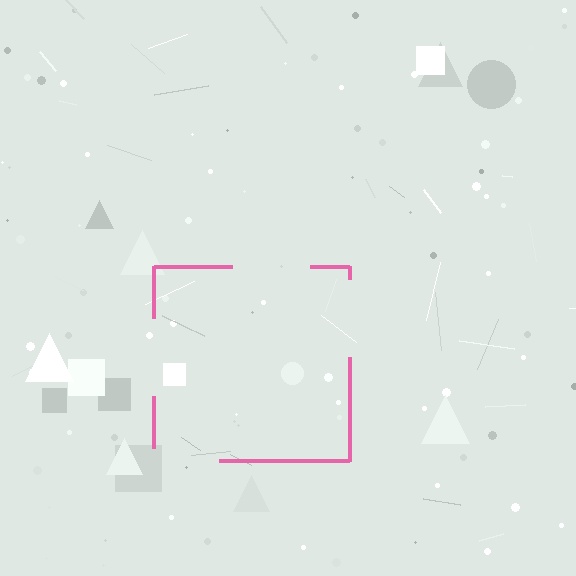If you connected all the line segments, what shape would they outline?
They would outline a square.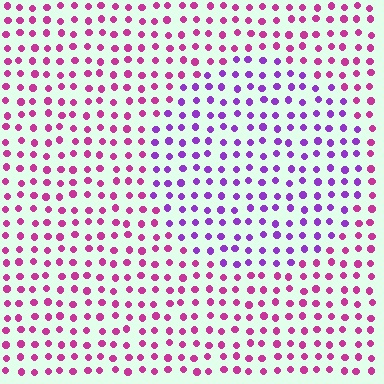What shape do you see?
I see a circle.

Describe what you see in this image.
The image is filled with small magenta elements in a uniform arrangement. A circle-shaped region is visible where the elements are tinted to a slightly different hue, forming a subtle color boundary.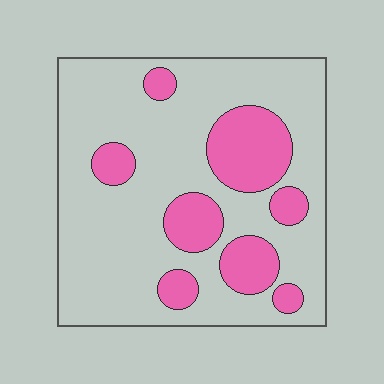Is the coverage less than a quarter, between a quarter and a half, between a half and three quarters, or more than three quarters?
Less than a quarter.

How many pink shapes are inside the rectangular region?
8.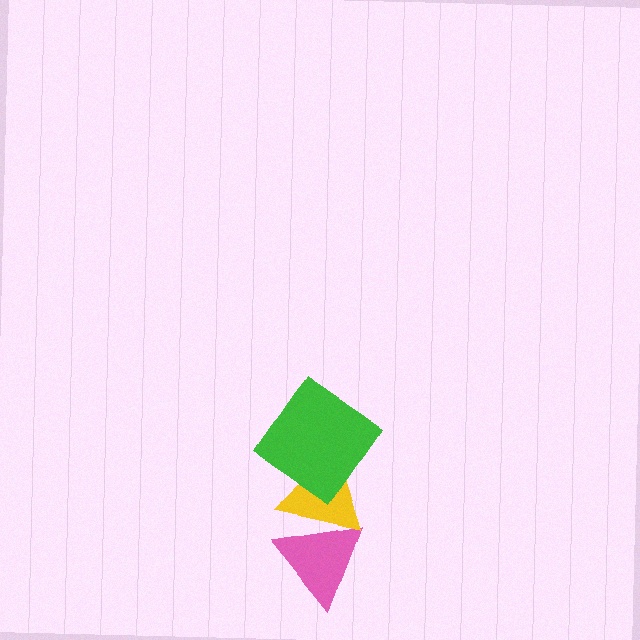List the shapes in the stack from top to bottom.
From top to bottom: the green diamond, the yellow triangle, the pink triangle.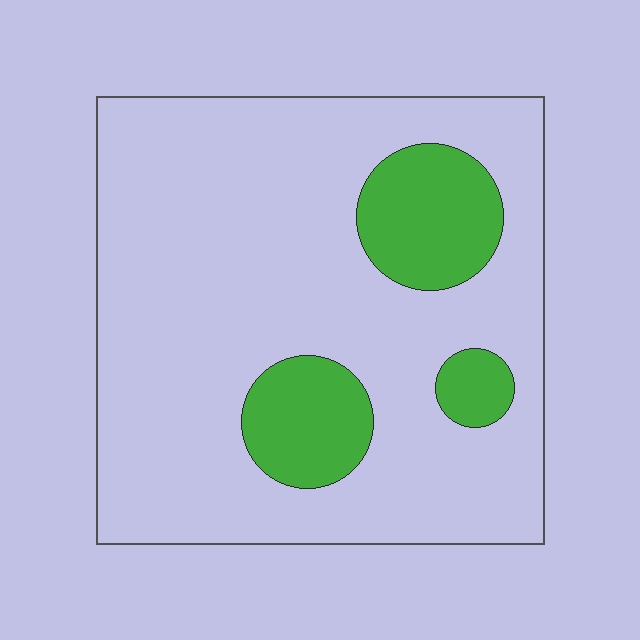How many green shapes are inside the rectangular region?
3.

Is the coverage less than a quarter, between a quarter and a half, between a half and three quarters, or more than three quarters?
Less than a quarter.